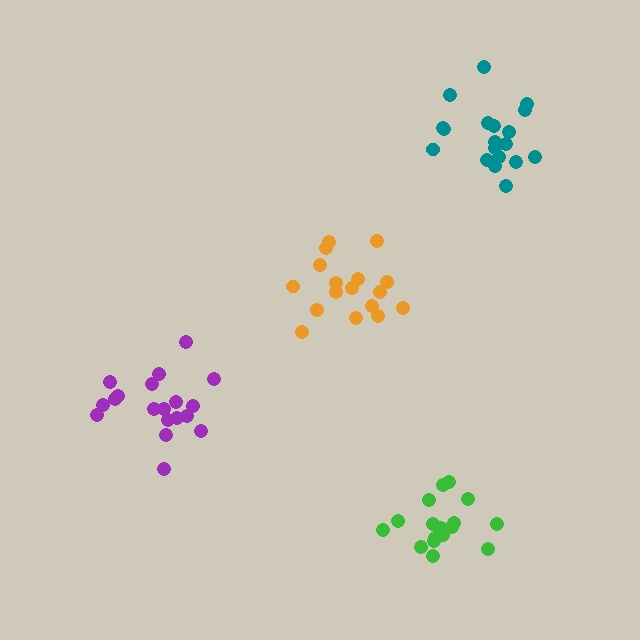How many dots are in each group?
Group 1: 19 dots, Group 2: 19 dots, Group 3: 17 dots, Group 4: 17 dots (72 total).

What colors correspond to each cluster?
The clusters are colored: purple, teal, orange, green.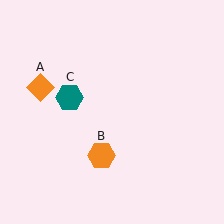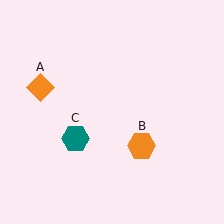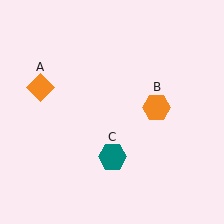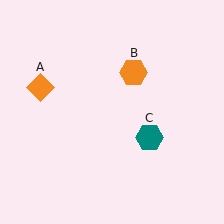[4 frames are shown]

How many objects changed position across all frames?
2 objects changed position: orange hexagon (object B), teal hexagon (object C).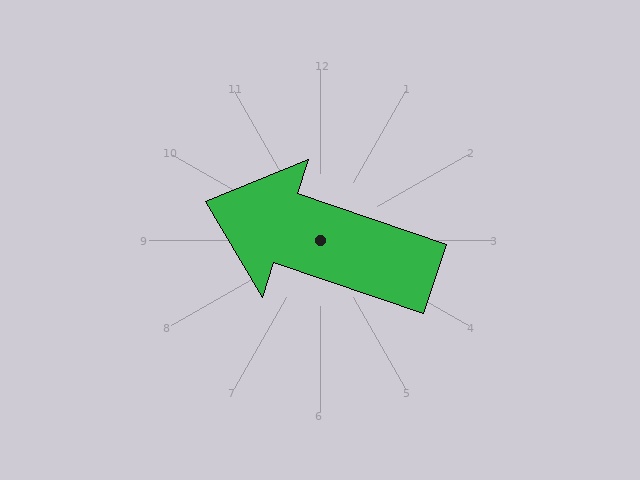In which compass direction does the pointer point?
West.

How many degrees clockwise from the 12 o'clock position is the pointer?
Approximately 289 degrees.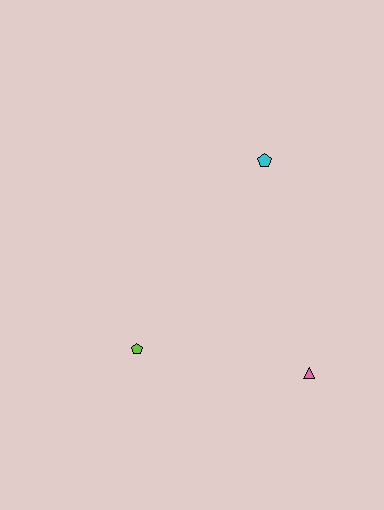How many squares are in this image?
There are no squares.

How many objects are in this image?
There are 3 objects.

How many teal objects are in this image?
There are no teal objects.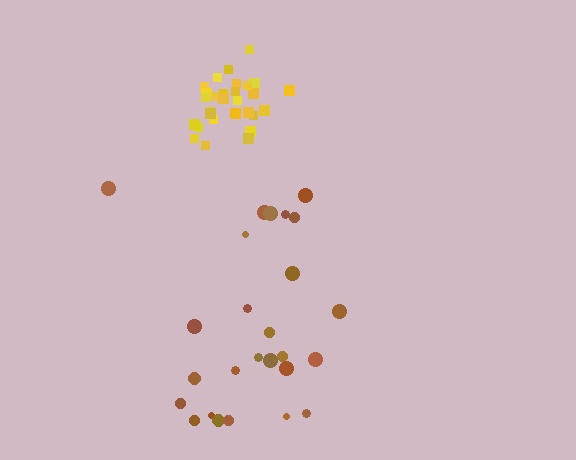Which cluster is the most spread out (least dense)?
Brown.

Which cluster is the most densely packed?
Yellow.